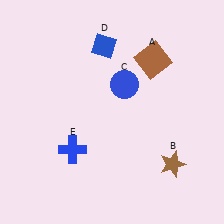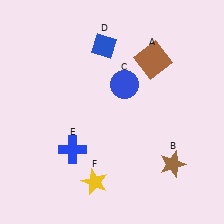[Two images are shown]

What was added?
A yellow star (F) was added in Image 2.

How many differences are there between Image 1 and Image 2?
There is 1 difference between the two images.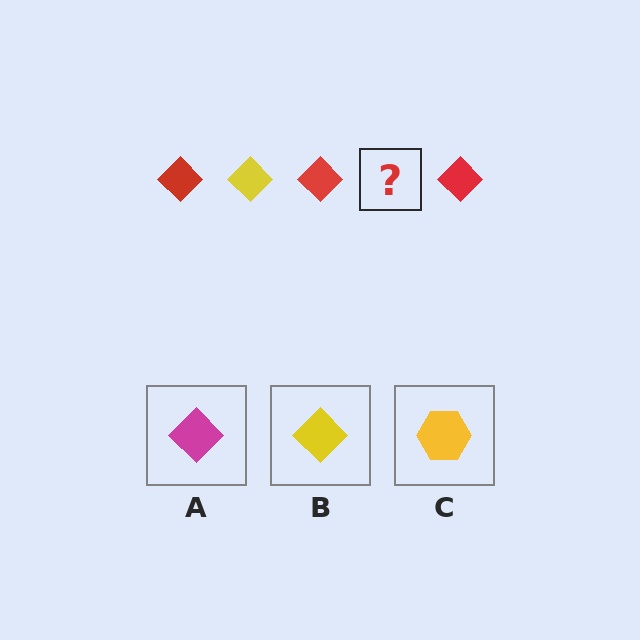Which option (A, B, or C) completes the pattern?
B.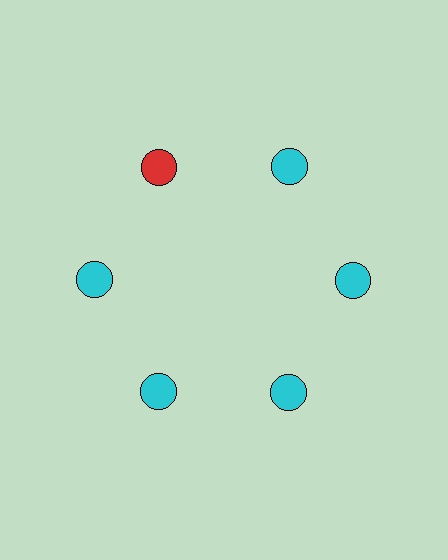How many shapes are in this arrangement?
There are 6 shapes arranged in a ring pattern.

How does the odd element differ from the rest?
It has a different color: red instead of cyan.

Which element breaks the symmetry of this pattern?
The red circle at roughly the 11 o'clock position breaks the symmetry. All other shapes are cyan circles.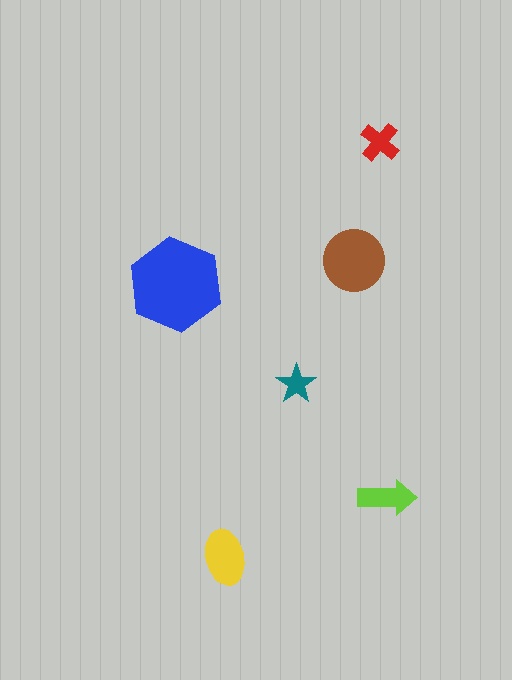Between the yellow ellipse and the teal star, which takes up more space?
The yellow ellipse.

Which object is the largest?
The blue hexagon.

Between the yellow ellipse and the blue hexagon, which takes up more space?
The blue hexagon.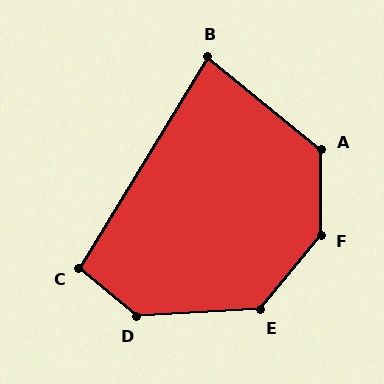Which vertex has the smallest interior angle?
B, at approximately 82 degrees.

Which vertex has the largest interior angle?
F, at approximately 141 degrees.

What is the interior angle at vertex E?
Approximately 132 degrees (obtuse).